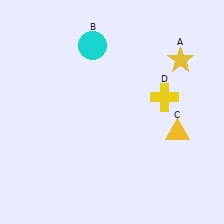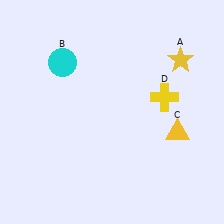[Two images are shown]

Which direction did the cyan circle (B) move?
The cyan circle (B) moved left.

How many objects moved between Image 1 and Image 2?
1 object moved between the two images.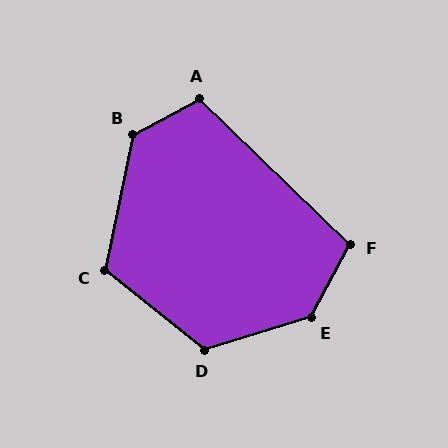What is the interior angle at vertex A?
Approximately 107 degrees (obtuse).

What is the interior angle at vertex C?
Approximately 117 degrees (obtuse).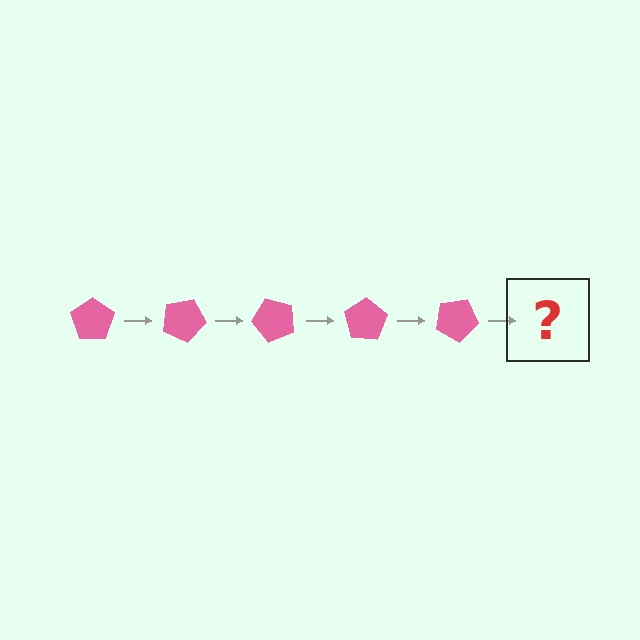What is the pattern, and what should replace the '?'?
The pattern is that the pentagon rotates 25 degrees each step. The '?' should be a pink pentagon rotated 125 degrees.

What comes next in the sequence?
The next element should be a pink pentagon rotated 125 degrees.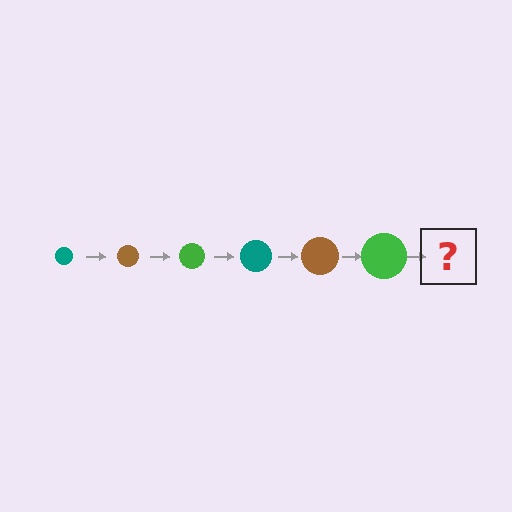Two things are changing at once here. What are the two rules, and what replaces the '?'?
The two rules are that the circle grows larger each step and the color cycles through teal, brown, and green. The '?' should be a teal circle, larger than the previous one.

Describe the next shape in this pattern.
It should be a teal circle, larger than the previous one.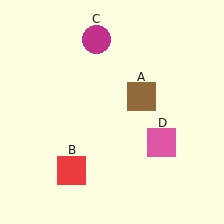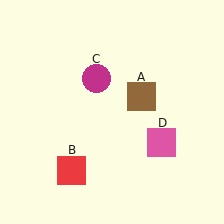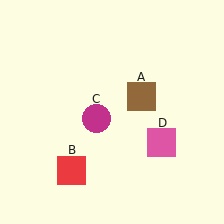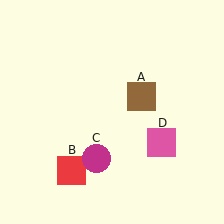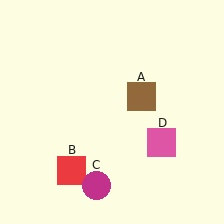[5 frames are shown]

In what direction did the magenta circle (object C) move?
The magenta circle (object C) moved down.